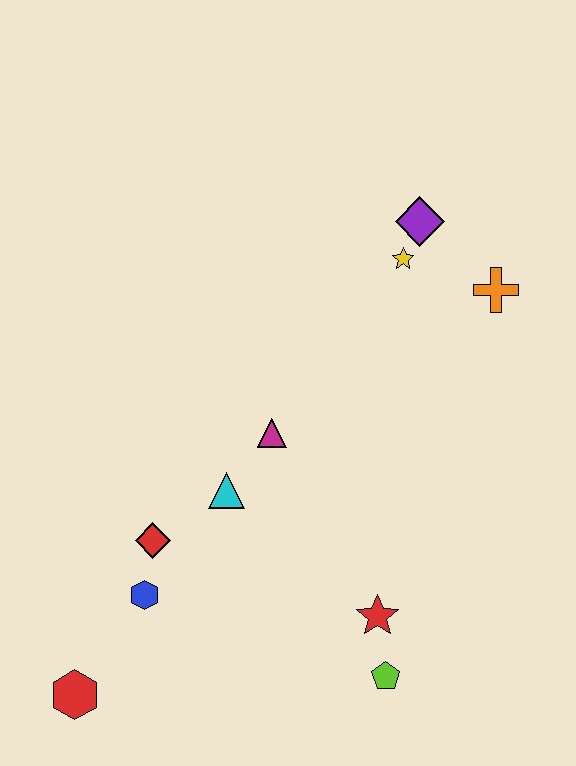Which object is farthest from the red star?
The purple diamond is farthest from the red star.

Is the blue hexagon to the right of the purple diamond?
No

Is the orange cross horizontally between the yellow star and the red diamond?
No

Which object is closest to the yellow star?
The purple diamond is closest to the yellow star.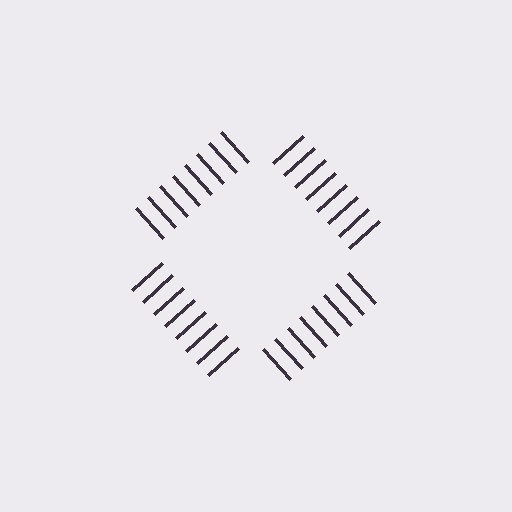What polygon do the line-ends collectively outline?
An illusory square — the line segments terminate on its edges but no continuous stroke is drawn.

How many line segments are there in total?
32 — 8 along each of the 4 edges.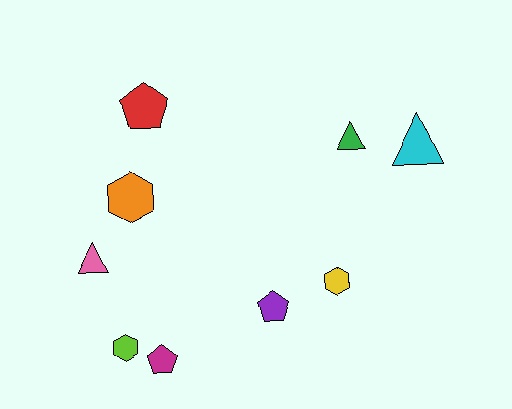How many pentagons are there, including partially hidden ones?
There are 3 pentagons.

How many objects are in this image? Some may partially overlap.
There are 9 objects.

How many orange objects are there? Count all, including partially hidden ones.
There is 1 orange object.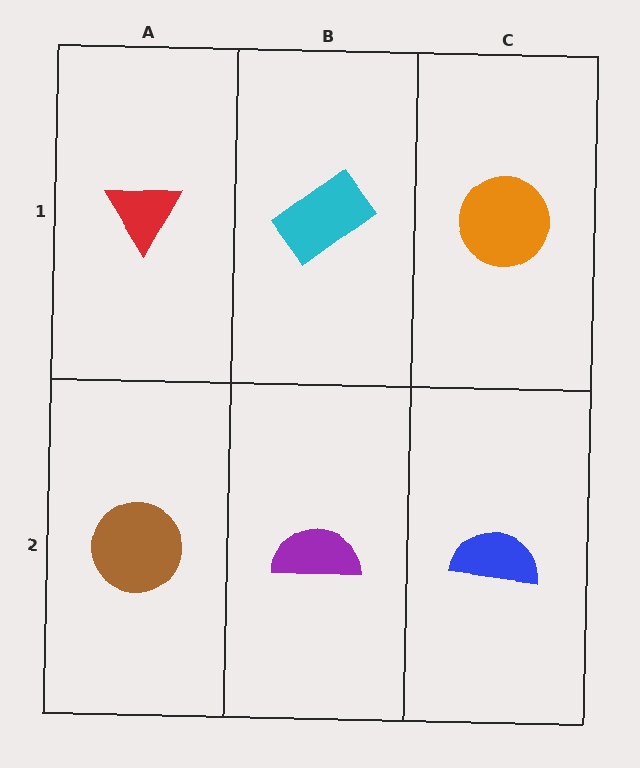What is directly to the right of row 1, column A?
A cyan rectangle.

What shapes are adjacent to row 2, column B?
A cyan rectangle (row 1, column B), a brown circle (row 2, column A), a blue semicircle (row 2, column C).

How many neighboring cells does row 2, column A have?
2.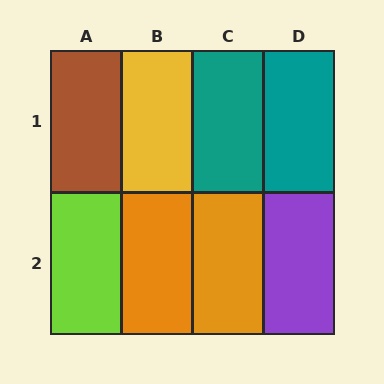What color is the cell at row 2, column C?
Orange.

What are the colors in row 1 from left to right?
Brown, yellow, teal, teal.